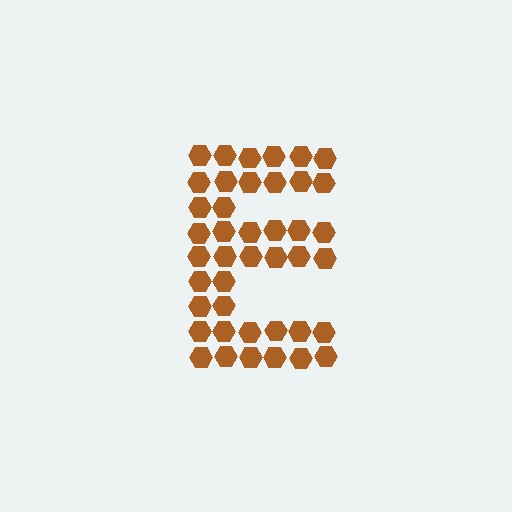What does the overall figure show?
The overall figure shows the letter E.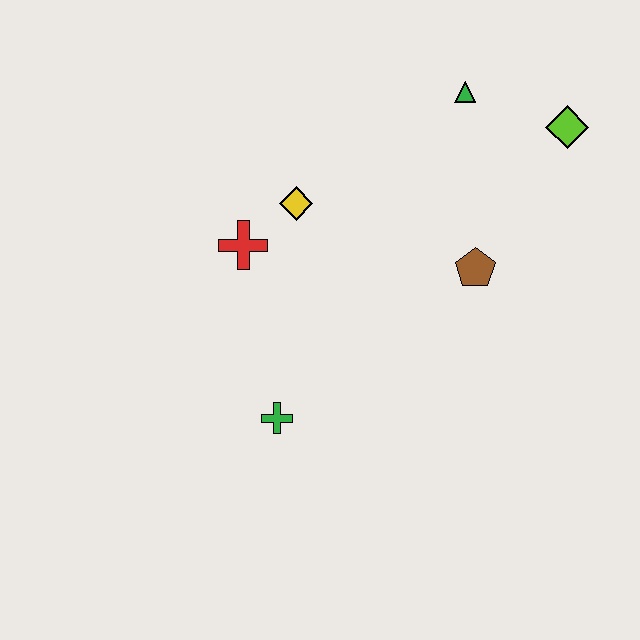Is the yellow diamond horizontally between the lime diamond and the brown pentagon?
No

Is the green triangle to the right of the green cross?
Yes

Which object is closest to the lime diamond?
The green triangle is closest to the lime diamond.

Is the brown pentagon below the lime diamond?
Yes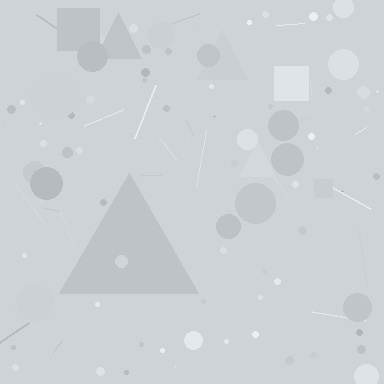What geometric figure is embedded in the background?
A triangle is embedded in the background.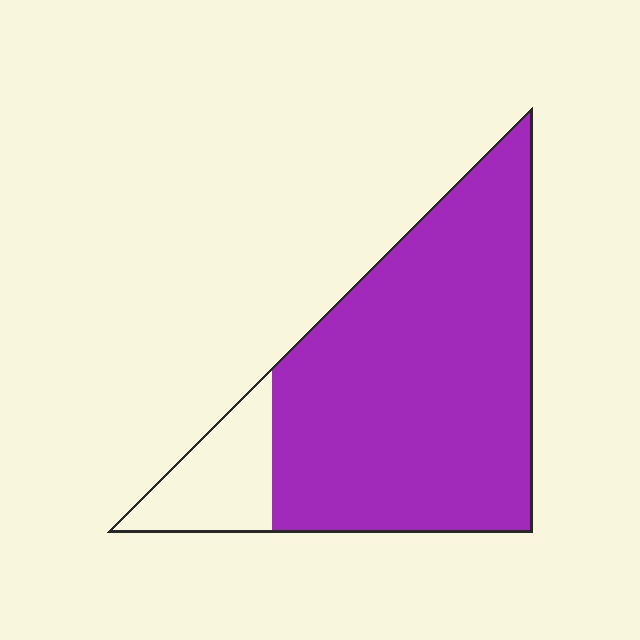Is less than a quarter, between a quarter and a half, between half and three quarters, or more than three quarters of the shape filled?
More than three quarters.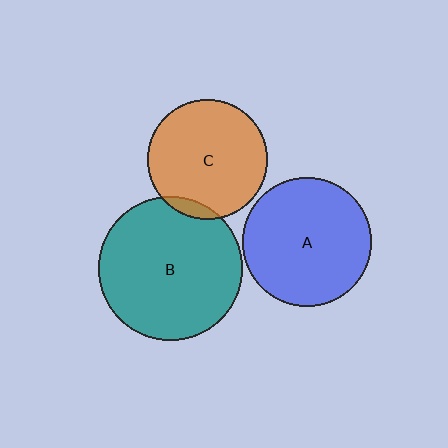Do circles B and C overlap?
Yes.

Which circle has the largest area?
Circle B (teal).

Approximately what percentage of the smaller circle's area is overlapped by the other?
Approximately 5%.